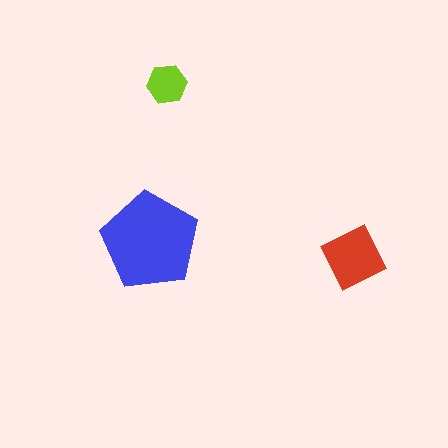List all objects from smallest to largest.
The lime hexagon, the red diamond, the blue pentagon.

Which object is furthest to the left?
The blue pentagon is leftmost.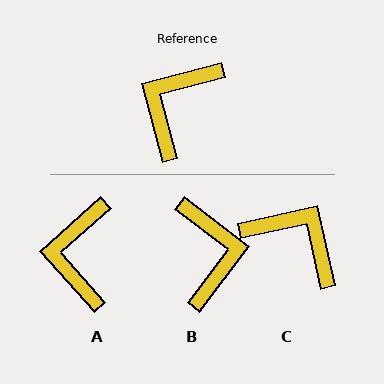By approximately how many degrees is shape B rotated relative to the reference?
Approximately 142 degrees clockwise.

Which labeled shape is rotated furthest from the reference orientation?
B, about 142 degrees away.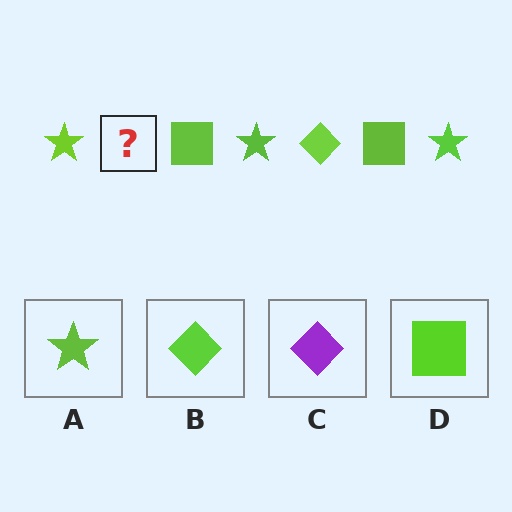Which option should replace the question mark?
Option B.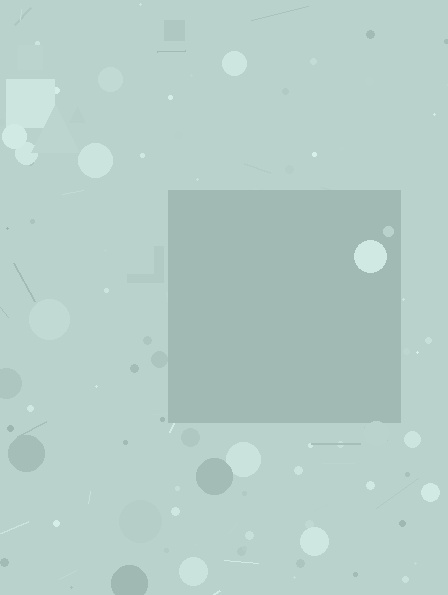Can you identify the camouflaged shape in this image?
The camouflaged shape is a square.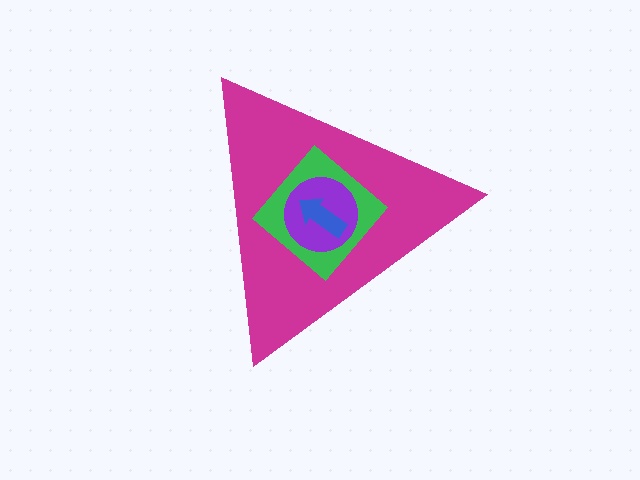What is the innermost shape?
The blue arrow.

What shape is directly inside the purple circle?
The blue arrow.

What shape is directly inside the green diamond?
The purple circle.